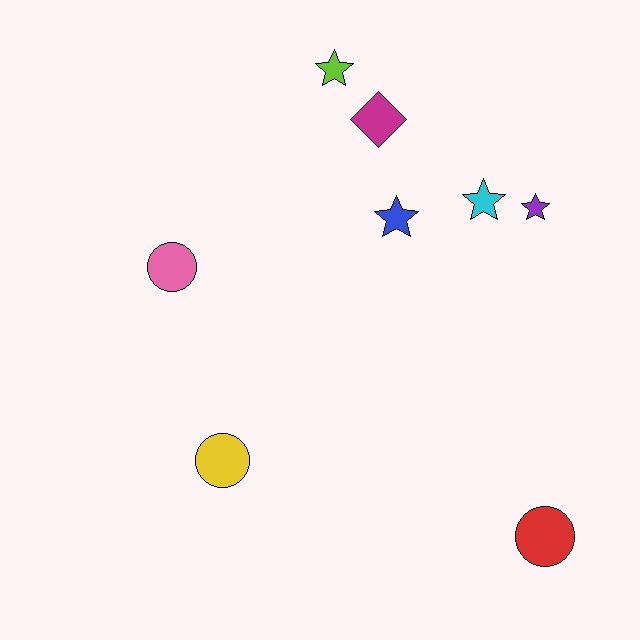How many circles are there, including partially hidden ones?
There are 3 circles.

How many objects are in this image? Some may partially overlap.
There are 8 objects.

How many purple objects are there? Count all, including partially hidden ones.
There is 1 purple object.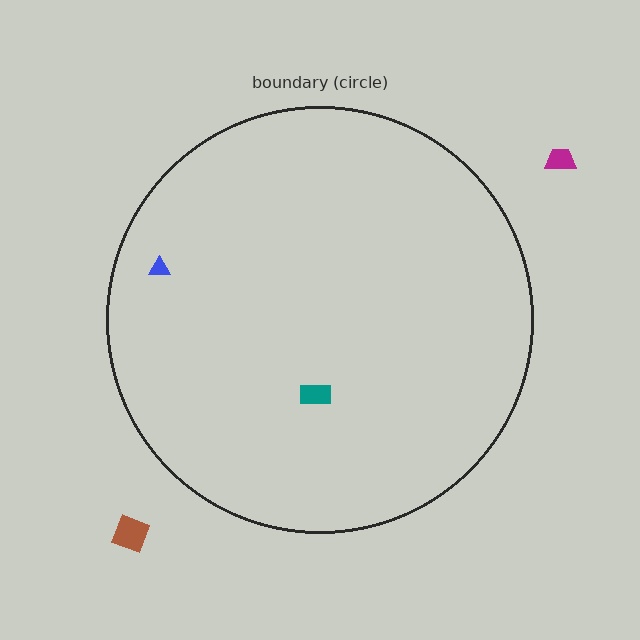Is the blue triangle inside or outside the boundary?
Inside.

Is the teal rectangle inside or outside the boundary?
Inside.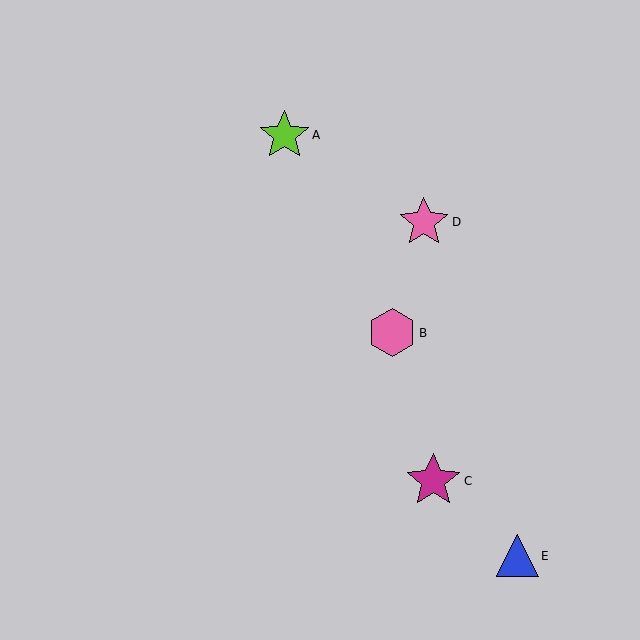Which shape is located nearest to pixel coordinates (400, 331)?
The pink hexagon (labeled B) at (392, 333) is nearest to that location.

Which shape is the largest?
The magenta star (labeled C) is the largest.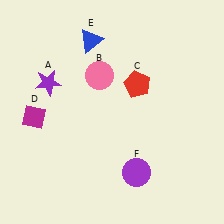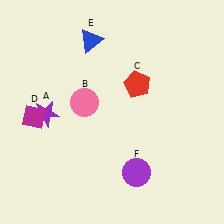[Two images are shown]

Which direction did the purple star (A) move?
The purple star (A) moved down.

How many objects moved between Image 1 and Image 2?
2 objects moved between the two images.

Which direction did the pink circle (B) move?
The pink circle (B) moved down.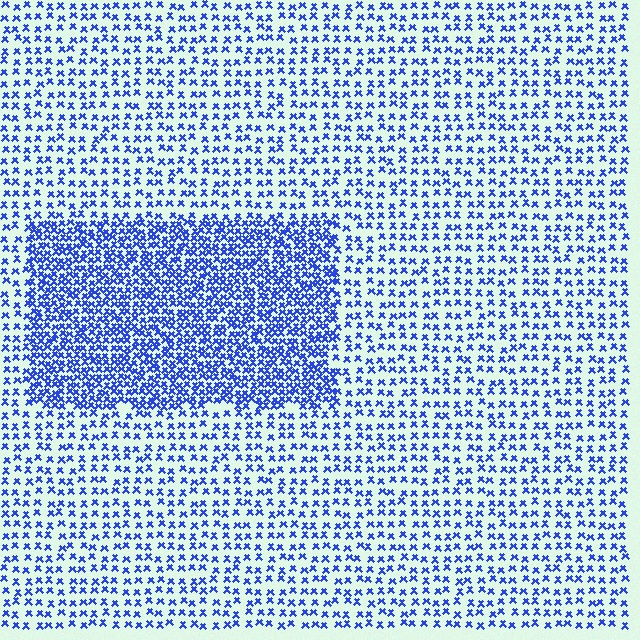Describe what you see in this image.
The image contains small blue elements arranged at two different densities. A rectangle-shaped region is visible where the elements are more densely packed than the surrounding area.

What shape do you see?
I see a rectangle.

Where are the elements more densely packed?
The elements are more densely packed inside the rectangle boundary.